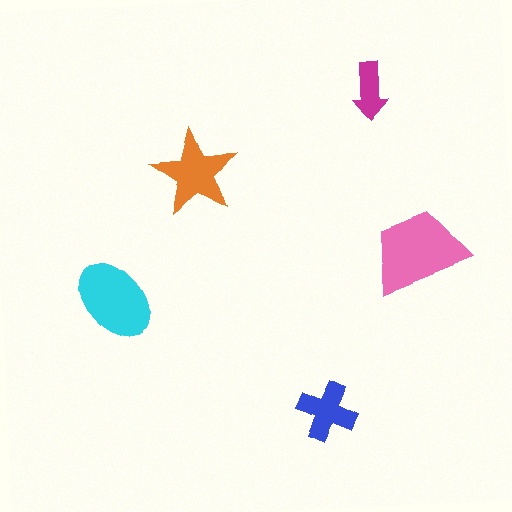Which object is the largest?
The pink trapezoid.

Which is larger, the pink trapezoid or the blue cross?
The pink trapezoid.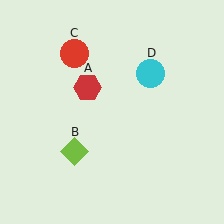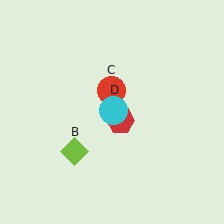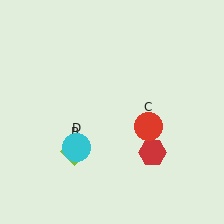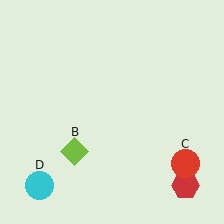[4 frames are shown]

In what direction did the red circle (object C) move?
The red circle (object C) moved down and to the right.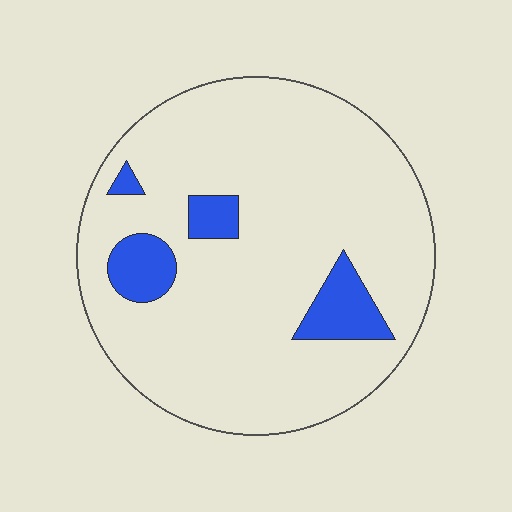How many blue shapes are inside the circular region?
4.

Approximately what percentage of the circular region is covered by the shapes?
Approximately 10%.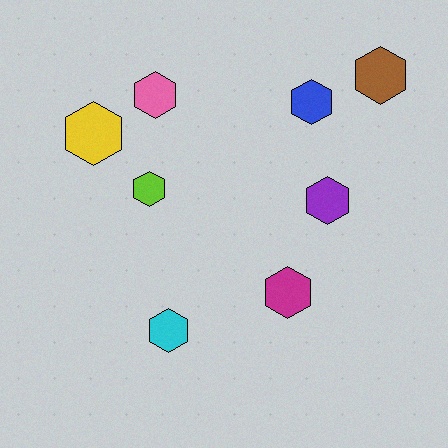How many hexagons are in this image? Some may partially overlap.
There are 8 hexagons.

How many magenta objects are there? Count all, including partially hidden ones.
There is 1 magenta object.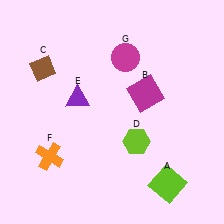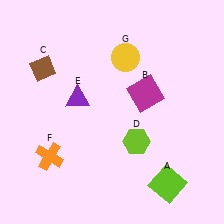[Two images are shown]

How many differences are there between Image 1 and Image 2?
There is 1 difference between the two images.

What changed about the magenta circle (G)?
In Image 1, G is magenta. In Image 2, it changed to yellow.